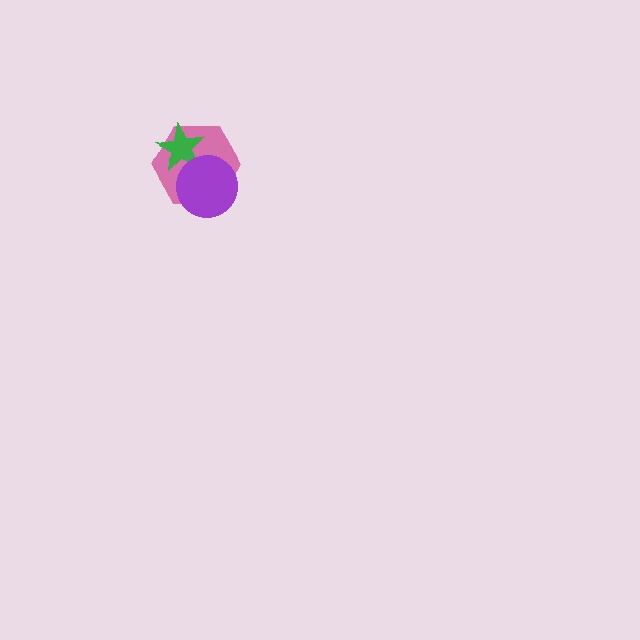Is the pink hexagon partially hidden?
Yes, it is partially covered by another shape.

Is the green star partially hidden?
Yes, it is partially covered by another shape.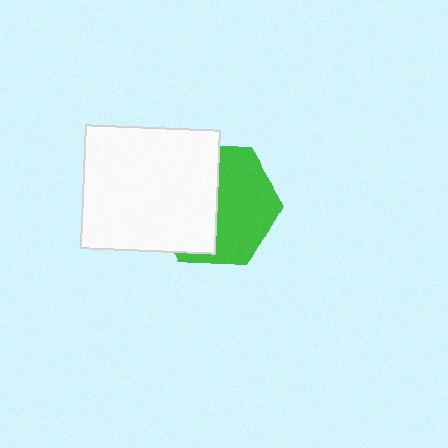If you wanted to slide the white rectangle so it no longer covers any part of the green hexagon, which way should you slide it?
Slide it left — that is the most direct way to separate the two shapes.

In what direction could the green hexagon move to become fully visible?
The green hexagon could move right. That would shift it out from behind the white rectangle entirely.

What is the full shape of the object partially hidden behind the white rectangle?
The partially hidden object is a green hexagon.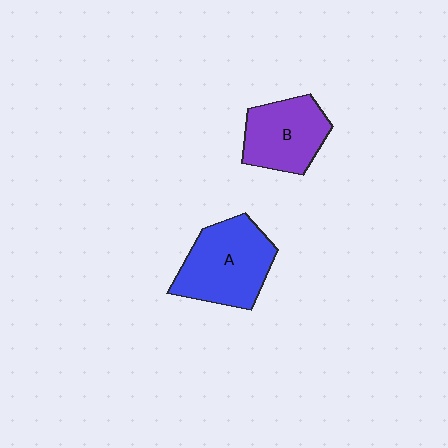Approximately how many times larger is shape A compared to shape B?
Approximately 1.3 times.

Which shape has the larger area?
Shape A (blue).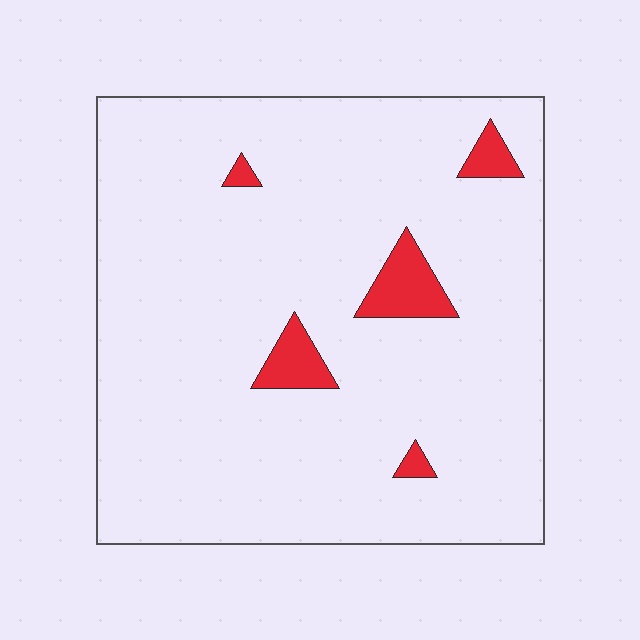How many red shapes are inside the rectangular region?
5.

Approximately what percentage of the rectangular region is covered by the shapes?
Approximately 5%.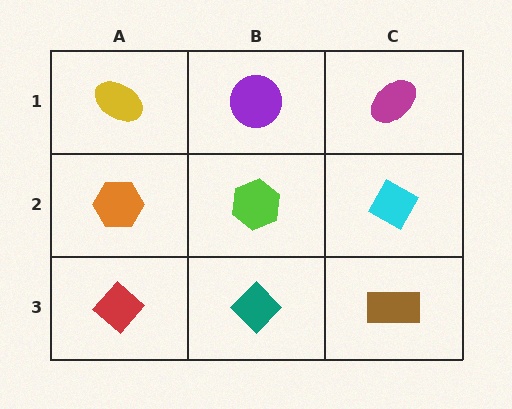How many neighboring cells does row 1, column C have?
2.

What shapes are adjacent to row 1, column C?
A cyan diamond (row 2, column C), a purple circle (row 1, column B).